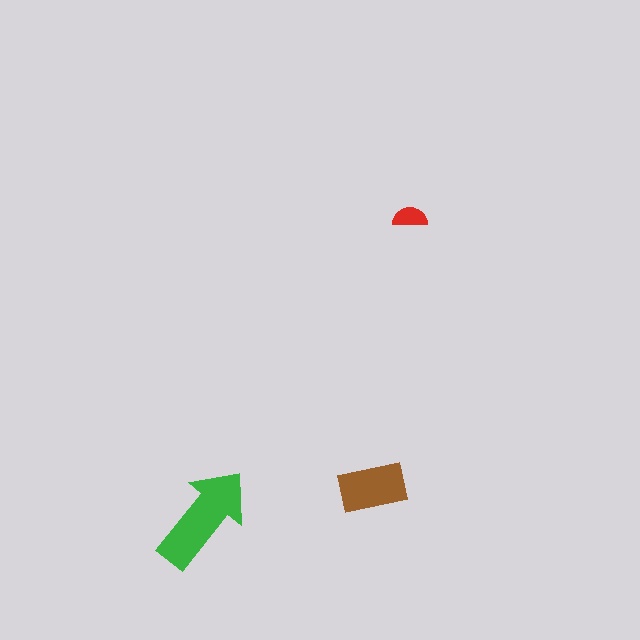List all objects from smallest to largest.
The red semicircle, the brown rectangle, the green arrow.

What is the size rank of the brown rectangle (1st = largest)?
2nd.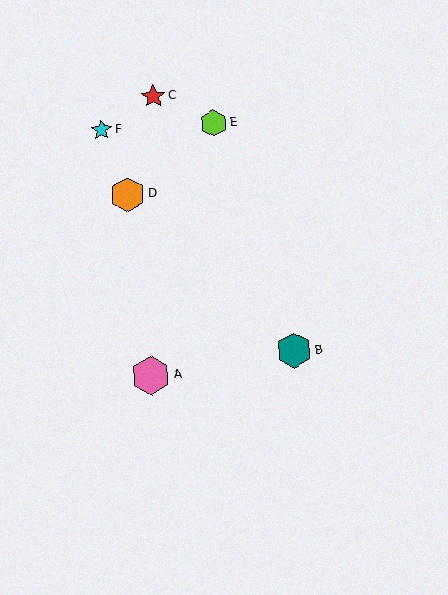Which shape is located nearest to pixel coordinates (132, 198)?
The orange hexagon (labeled D) at (128, 195) is nearest to that location.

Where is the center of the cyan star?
The center of the cyan star is at (101, 130).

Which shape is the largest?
The pink hexagon (labeled A) is the largest.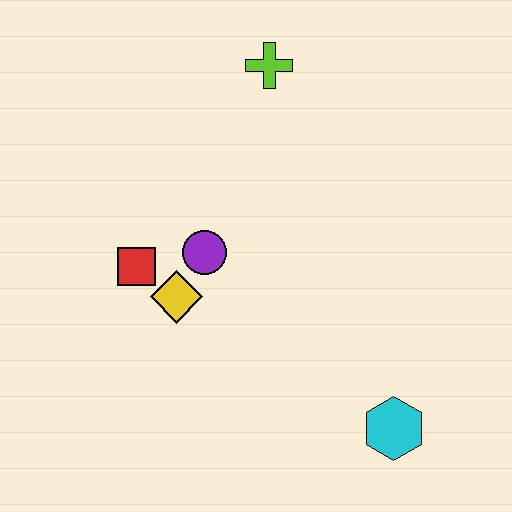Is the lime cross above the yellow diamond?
Yes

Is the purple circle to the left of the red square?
No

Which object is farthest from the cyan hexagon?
The lime cross is farthest from the cyan hexagon.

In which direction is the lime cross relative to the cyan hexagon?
The lime cross is above the cyan hexagon.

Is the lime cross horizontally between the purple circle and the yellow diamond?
No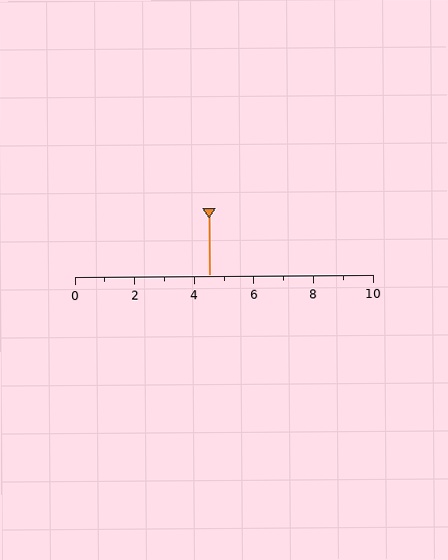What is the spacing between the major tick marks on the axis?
The major ticks are spaced 2 apart.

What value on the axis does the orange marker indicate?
The marker indicates approximately 4.5.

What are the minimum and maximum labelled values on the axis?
The axis runs from 0 to 10.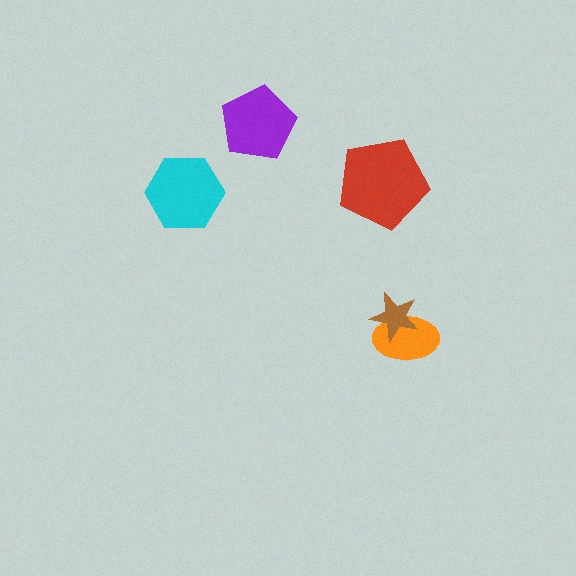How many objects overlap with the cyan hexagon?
0 objects overlap with the cyan hexagon.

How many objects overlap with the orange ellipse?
1 object overlaps with the orange ellipse.